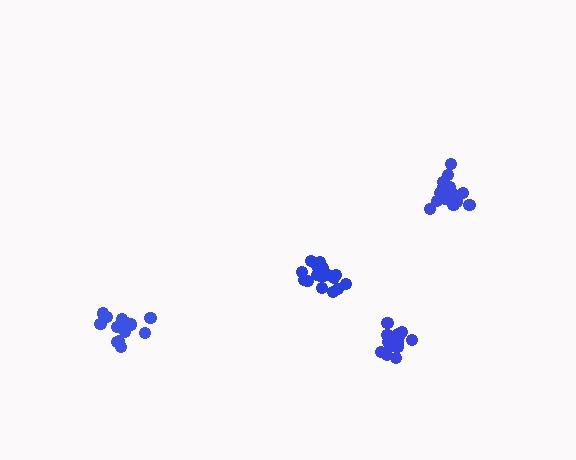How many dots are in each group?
Group 1: 16 dots, Group 2: 18 dots, Group 3: 17 dots, Group 4: 13 dots (64 total).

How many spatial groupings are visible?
There are 4 spatial groupings.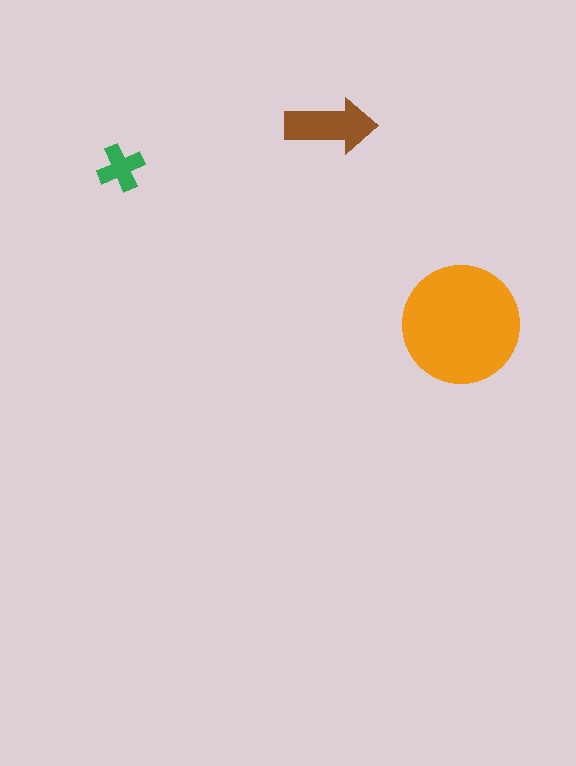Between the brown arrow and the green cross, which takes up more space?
The brown arrow.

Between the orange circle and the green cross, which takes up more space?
The orange circle.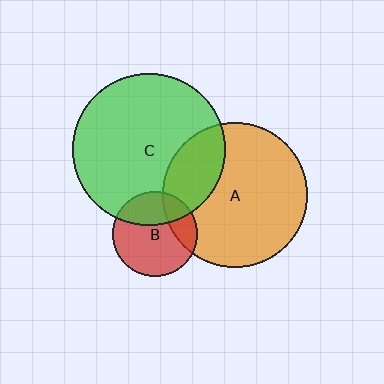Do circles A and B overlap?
Yes.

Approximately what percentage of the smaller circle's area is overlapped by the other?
Approximately 20%.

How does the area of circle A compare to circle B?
Approximately 2.9 times.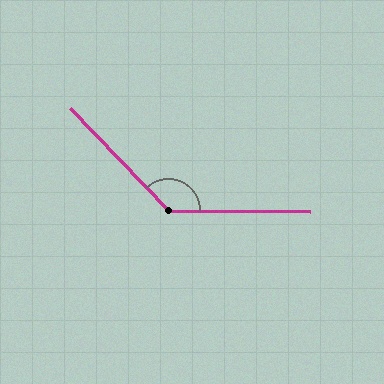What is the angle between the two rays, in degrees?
Approximately 134 degrees.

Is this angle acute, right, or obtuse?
It is obtuse.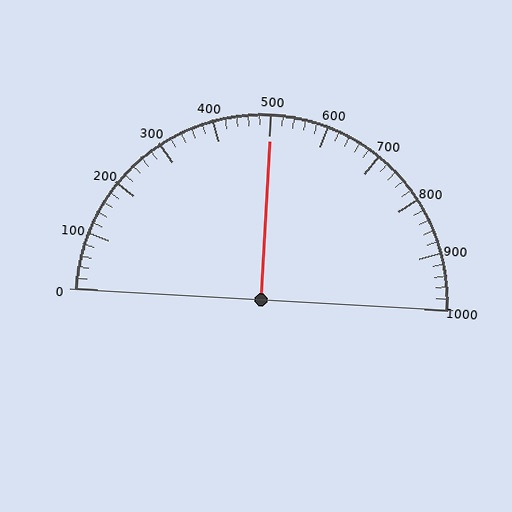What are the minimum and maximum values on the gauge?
The gauge ranges from 0 to 1000.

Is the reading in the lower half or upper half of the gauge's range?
The reading is in the upper half of the range (0 to 1000).